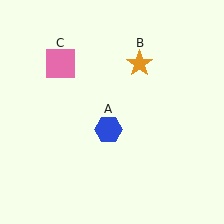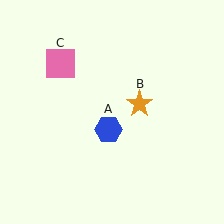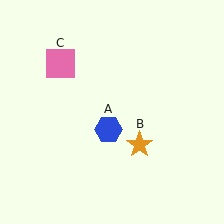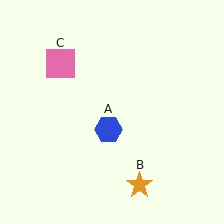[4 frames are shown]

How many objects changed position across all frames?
1 object changed position: orange star (object B).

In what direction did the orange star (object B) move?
The orange star (object B) moved down.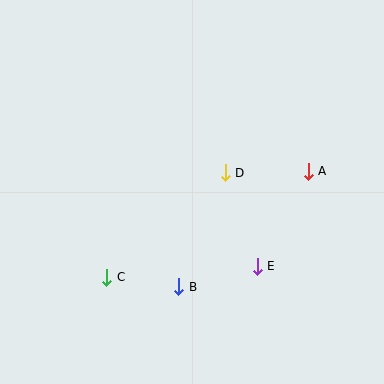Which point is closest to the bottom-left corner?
Point C is closest to the bottom-left corner.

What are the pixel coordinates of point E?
Point E is at (257, 266).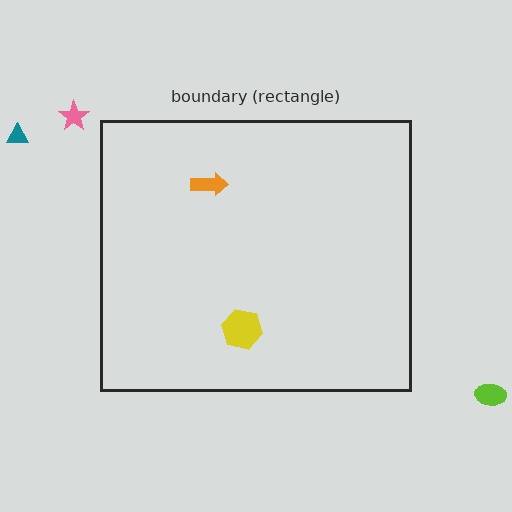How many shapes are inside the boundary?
2 inside, 3 outside.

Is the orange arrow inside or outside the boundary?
Inside.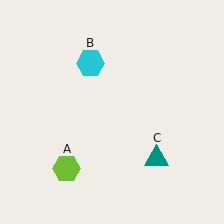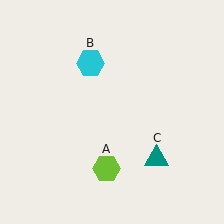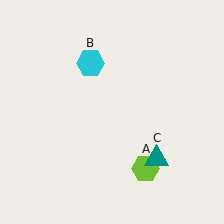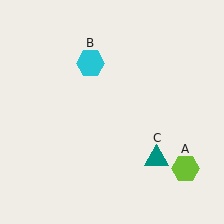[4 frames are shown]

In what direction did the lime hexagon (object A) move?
The lime hexagon (object A) moved right.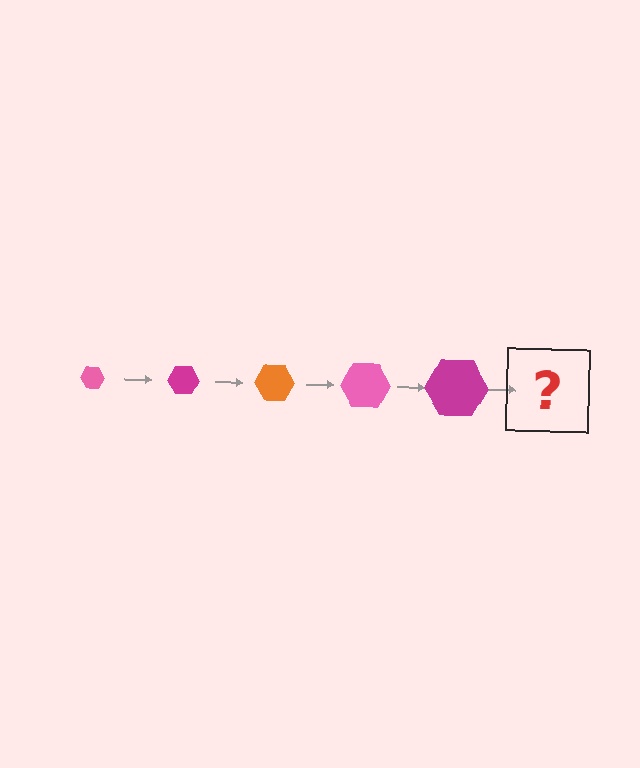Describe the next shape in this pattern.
It should be an orange hexagon, larger than the previous one.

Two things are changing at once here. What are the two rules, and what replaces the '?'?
The two rules are that the hexagon grows larger each step and the color cycles through pink, magenta, and orange. The '?' should be an orange hexagon, larger than the previous one.